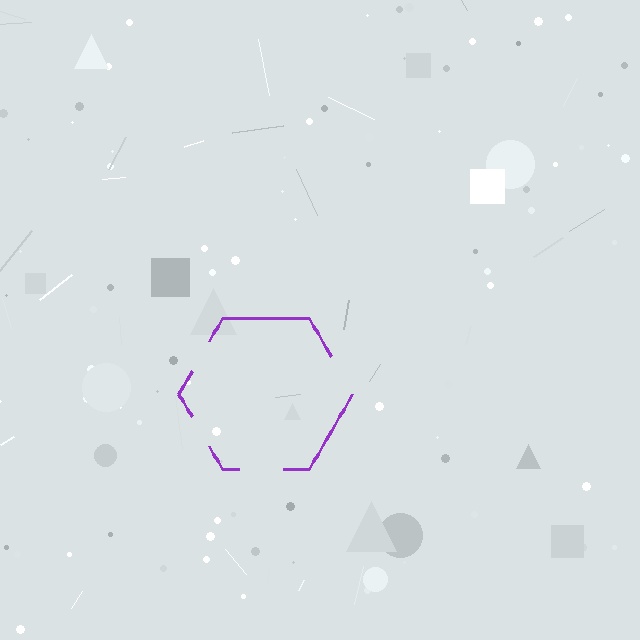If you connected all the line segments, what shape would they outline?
They would outline a hexagon.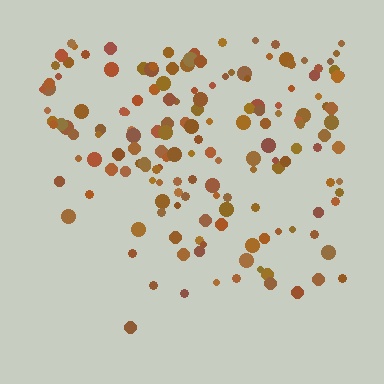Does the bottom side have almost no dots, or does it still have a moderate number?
Still a moderate number, just noticeably fewer than the top.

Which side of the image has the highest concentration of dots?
The top.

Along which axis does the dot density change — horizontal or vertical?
Vertical.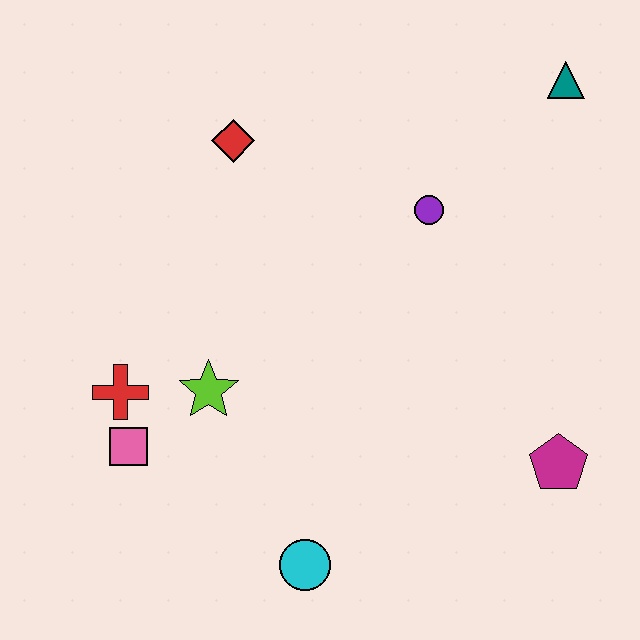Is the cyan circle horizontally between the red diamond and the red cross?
No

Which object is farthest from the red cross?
The teal triangle is farthest from the red cross.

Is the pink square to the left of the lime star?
Yes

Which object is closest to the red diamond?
The purple circle is closest to the red diamond.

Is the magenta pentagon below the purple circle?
Yes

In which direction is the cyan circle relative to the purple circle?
The cyan circle is below the purple circle.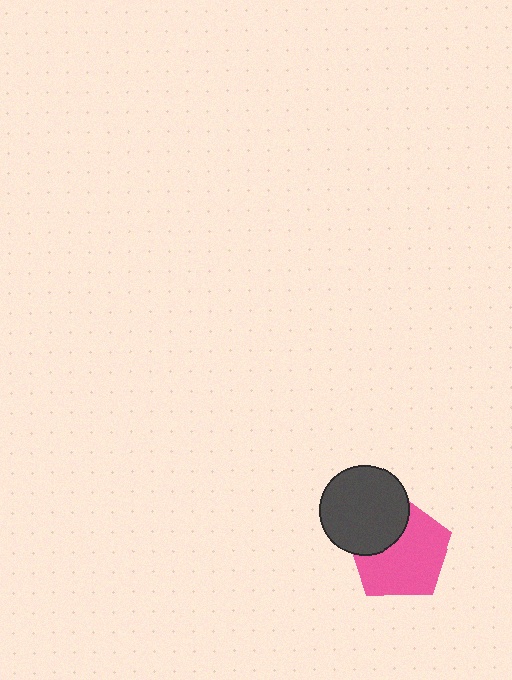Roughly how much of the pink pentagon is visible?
Most of it is visible (roughly 68%).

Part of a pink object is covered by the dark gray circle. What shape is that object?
It is a pentagon.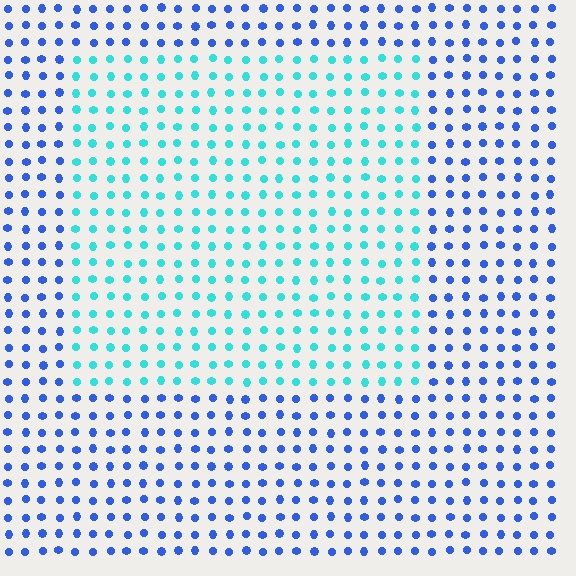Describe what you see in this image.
The image is filled with small blue elements in a uniform arrangement. A rectangle-shaped region is visible where the elements are tinted to a slightly different hue, forming a subtle color boundary.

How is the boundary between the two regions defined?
The boundary is defined purely by a slight shift in hue (about 47 degrees). Spacing, size, and orientation are identical on both sides.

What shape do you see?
I see a rectangle.